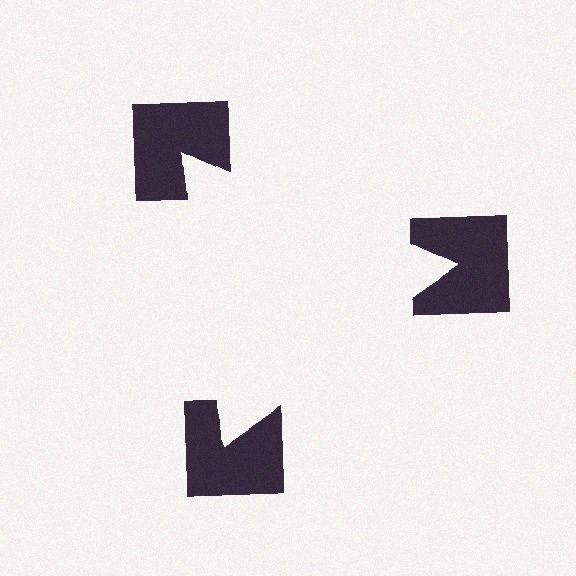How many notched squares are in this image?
There are 3 — one at each vertex of the illusory triangle.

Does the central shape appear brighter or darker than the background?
It typically appears slightly brighter than the background, even though no actual brightness change is drawn.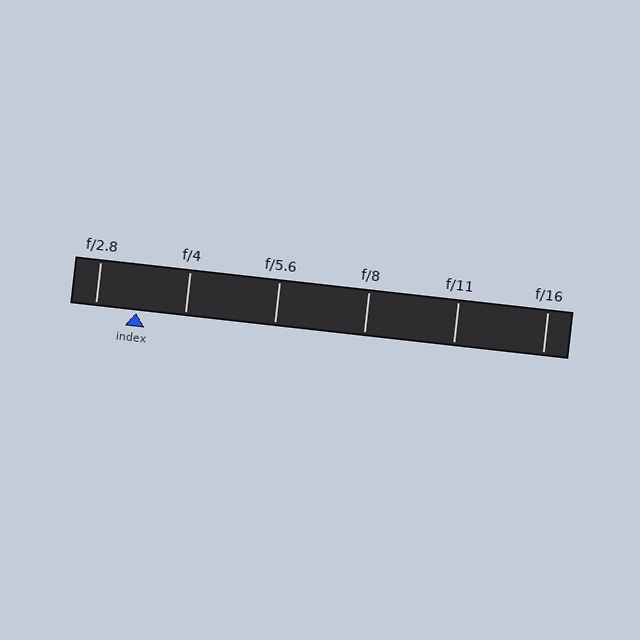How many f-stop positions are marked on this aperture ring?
There are 6 f-stop positions marked.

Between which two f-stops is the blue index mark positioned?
The index mark is between f/2.8 and f/4.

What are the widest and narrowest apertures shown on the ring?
The widest aperture shown is f/2.8 and the narrowest is f/16.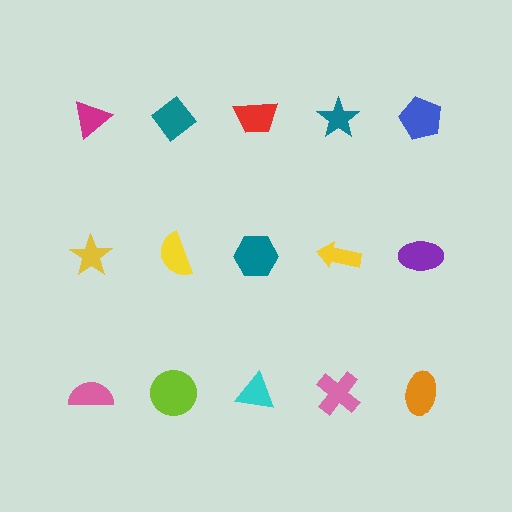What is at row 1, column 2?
A teal diamond.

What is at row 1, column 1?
A magenta triangle.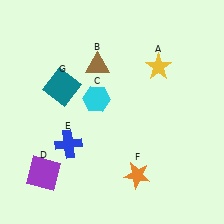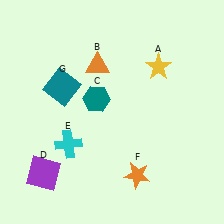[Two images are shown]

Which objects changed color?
B changed from brown to orange. C changed from cyan to teal. E changed from blue to cyan.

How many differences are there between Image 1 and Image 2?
There are 3 differences between the two images.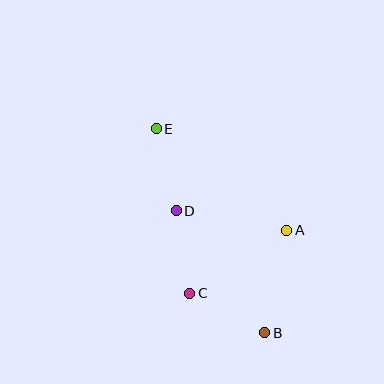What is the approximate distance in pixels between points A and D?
The distance between A and D is approximately 112 pixels.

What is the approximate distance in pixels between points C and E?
The distance between C and E is approximately 168 pixels.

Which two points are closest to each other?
Points C and D are closest to each other.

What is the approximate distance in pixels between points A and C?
The distance between A and C is approximately 116 pixels.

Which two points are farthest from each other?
Points B and E are farthest from each other.